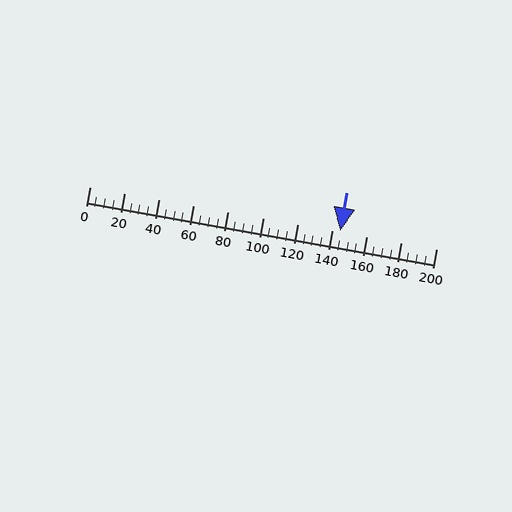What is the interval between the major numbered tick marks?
The major tick marks are spaced 20 units apart.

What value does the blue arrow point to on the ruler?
The blue arrow points to approximately 144.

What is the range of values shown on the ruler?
The ruler shows values from 0 to 200.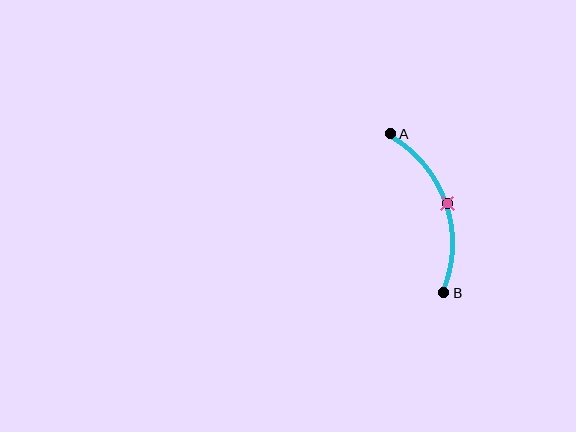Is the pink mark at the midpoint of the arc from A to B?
Yes. The pink mark lies on the arc at equal arc-length from both A and B — it is the arc midpoint.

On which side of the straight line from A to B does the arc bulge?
The arc bulges to the right of the straight line connecting A and B.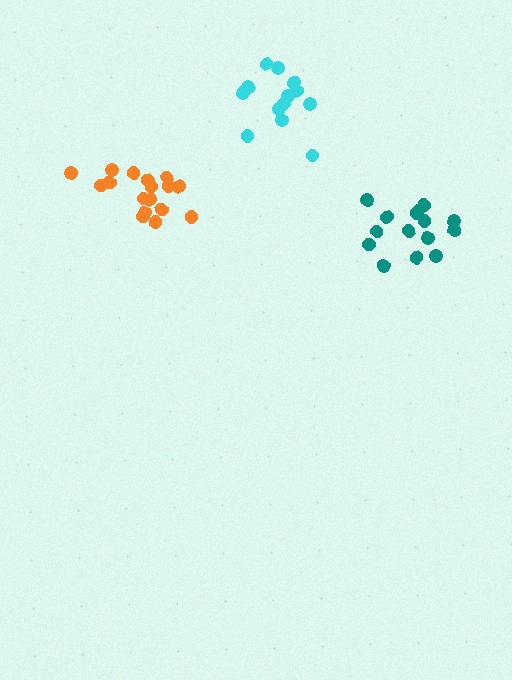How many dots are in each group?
Group 1: 15 dots, Group 2: 14 dots, Group 3: 17 dots (46 total).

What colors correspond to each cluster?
The clusters are colored: teal, cyan, orange.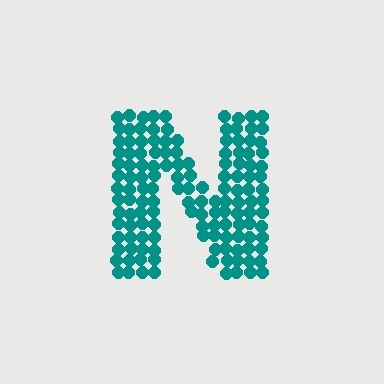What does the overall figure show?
The overall figure shows the letter N.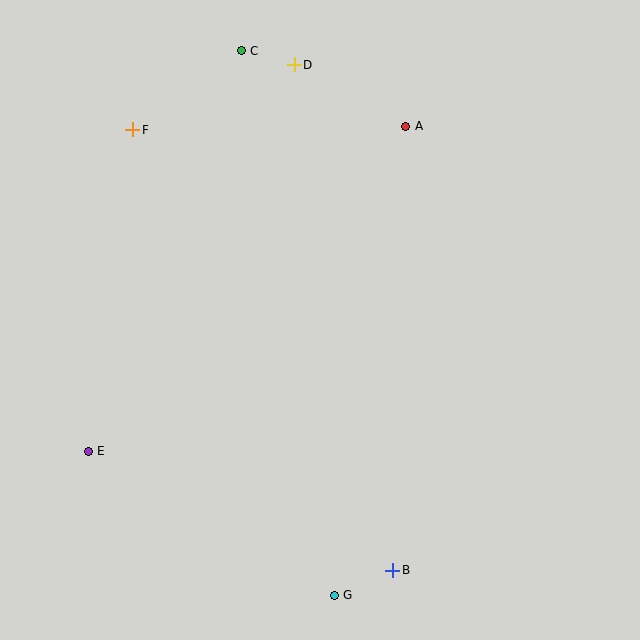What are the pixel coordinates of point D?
Point D is at (294, 65).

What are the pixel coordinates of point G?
Point G is at (334, 596).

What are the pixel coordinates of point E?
Point E is at (88, 451).